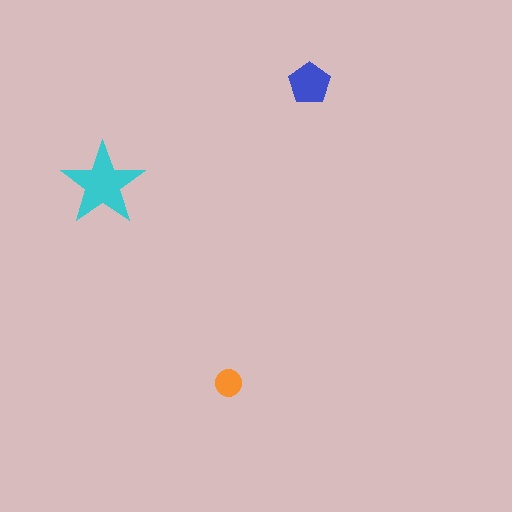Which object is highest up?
The blue pentagon is topmost.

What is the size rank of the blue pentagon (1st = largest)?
2nd.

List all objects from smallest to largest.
The orange circle, the blue pentagon, the cyan star.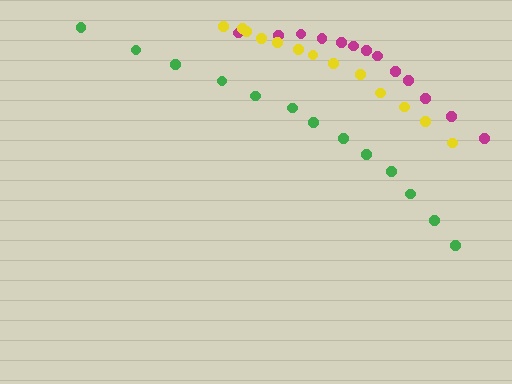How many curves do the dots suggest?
There are 3 distinct paths.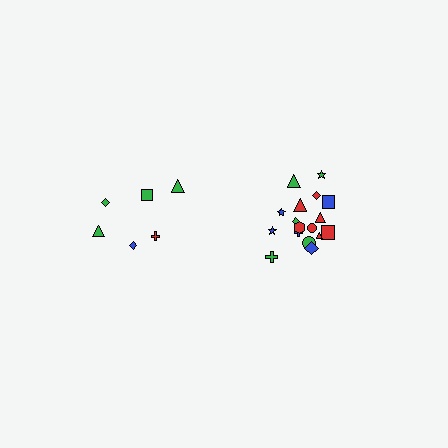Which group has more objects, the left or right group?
The right group.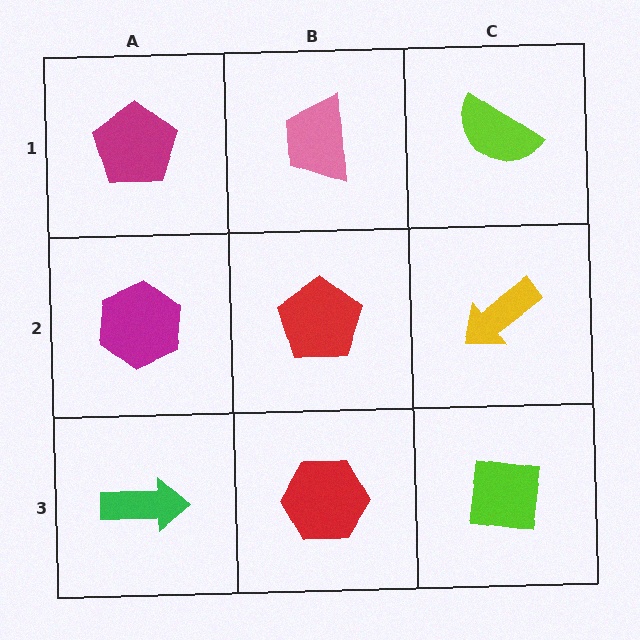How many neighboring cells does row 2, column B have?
4.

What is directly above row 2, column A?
A magenta pentagon.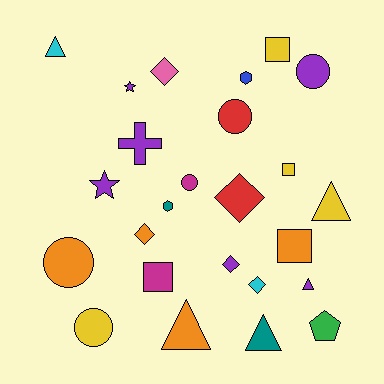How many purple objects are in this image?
There are 6 purple objects.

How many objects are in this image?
There are 25 objects.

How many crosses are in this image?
There is 1 cross.